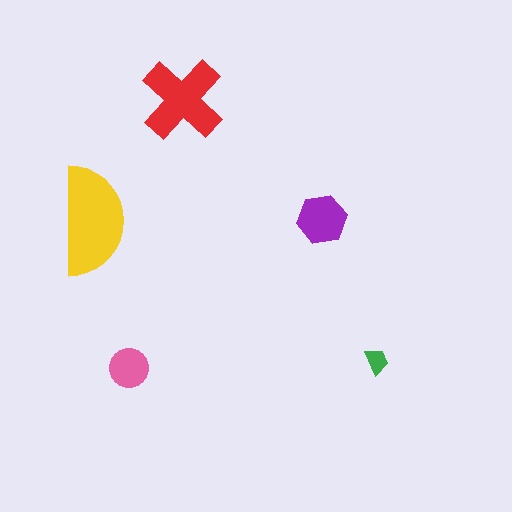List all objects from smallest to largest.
The green trapezoid, the pink circle, the purple hexagon, the red cross, the yellow semicircle.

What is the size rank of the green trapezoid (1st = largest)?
5th.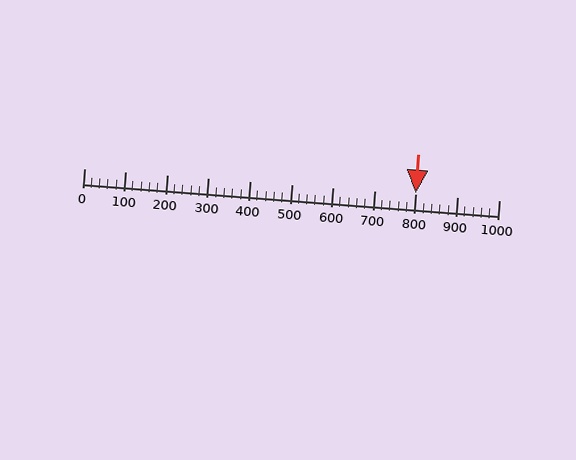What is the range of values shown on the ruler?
The ruler shows values from 0 to 1000.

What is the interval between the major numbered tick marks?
The major tick marks are spaced 100 units apart.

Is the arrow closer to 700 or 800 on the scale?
The arrow is closer to 800.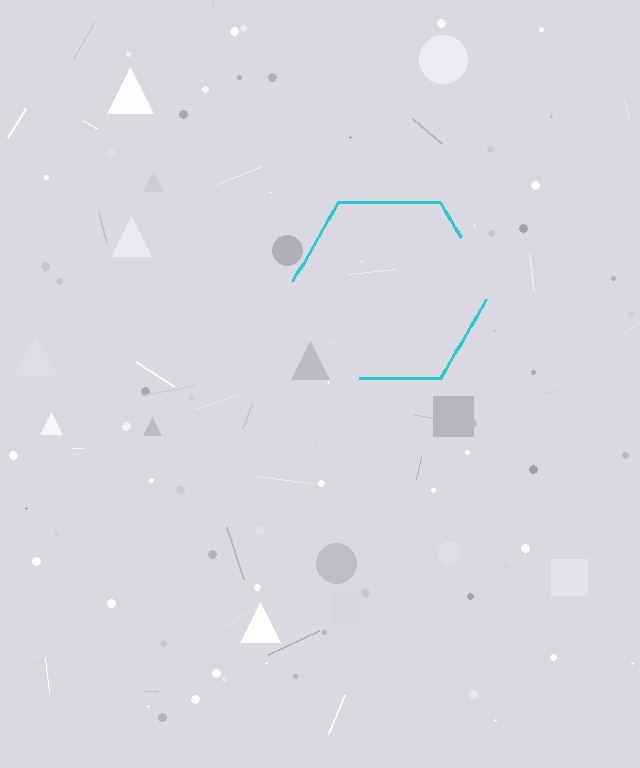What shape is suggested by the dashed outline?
The dashed outline suggests a hexagon.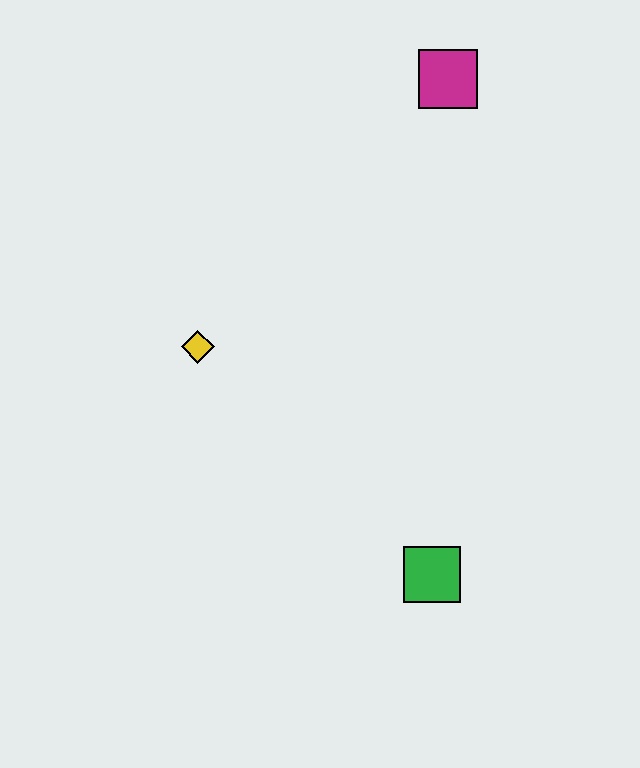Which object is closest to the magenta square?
The yellow diamond is closest to the magenta square.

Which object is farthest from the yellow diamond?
The magenta square is farthest from the yellow diamond.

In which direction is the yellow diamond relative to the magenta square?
The yellow diamond is below the magenta square.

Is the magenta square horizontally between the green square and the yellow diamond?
No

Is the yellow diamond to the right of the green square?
No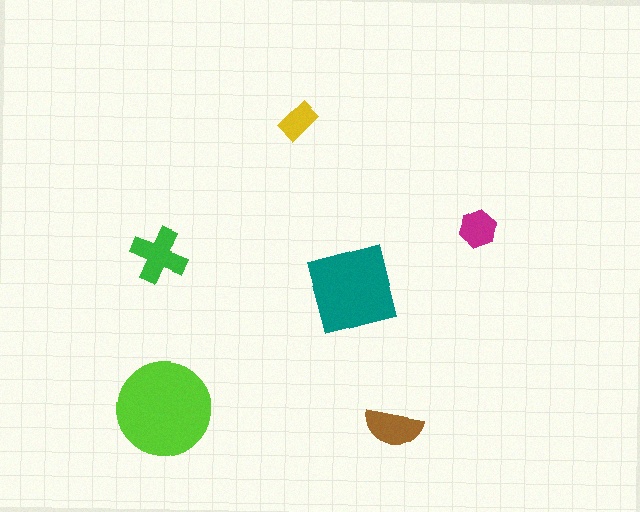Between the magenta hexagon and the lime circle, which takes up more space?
The lime circle.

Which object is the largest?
The lime circle.